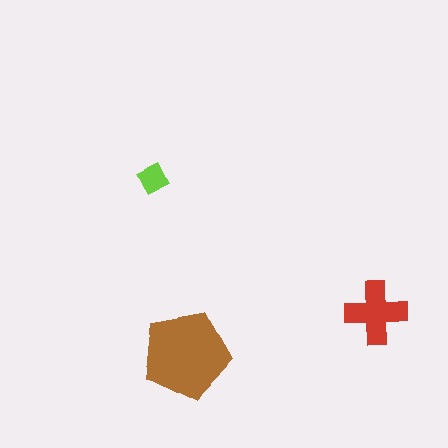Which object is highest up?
The lime diamond is topmost.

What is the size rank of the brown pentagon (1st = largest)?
1st.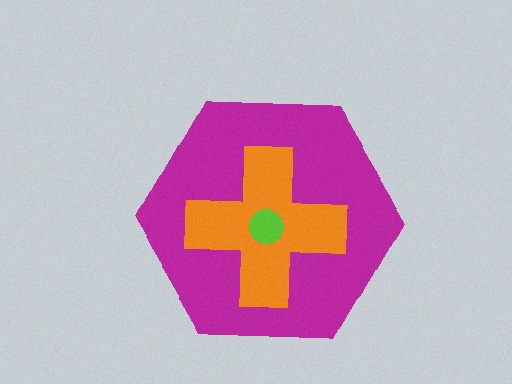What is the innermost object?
The lime circle.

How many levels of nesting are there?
3.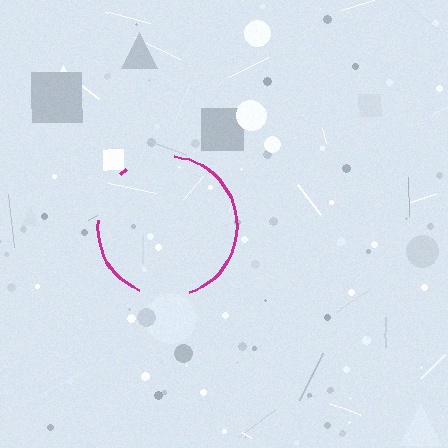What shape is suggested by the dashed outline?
The dashed outline suggests a circle.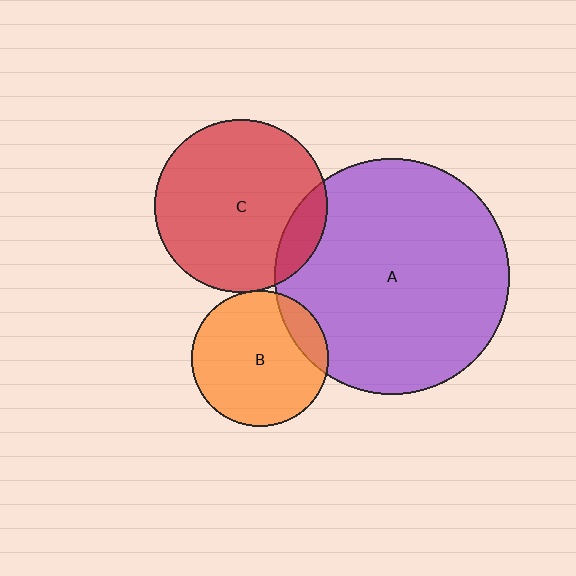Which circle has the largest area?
Circle A (purple).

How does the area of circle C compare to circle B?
Approximately 1.6 times.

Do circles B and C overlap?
Yes.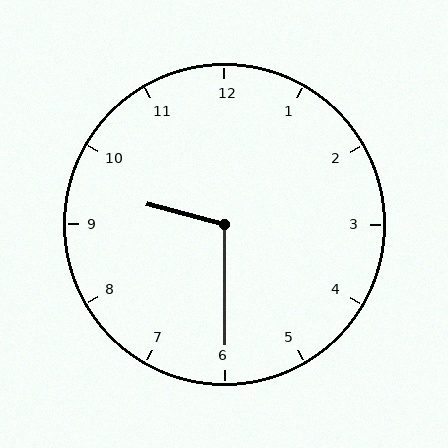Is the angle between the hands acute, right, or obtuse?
It is obtuse.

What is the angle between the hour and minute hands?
Approximately 105 degrees.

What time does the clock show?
9:30.